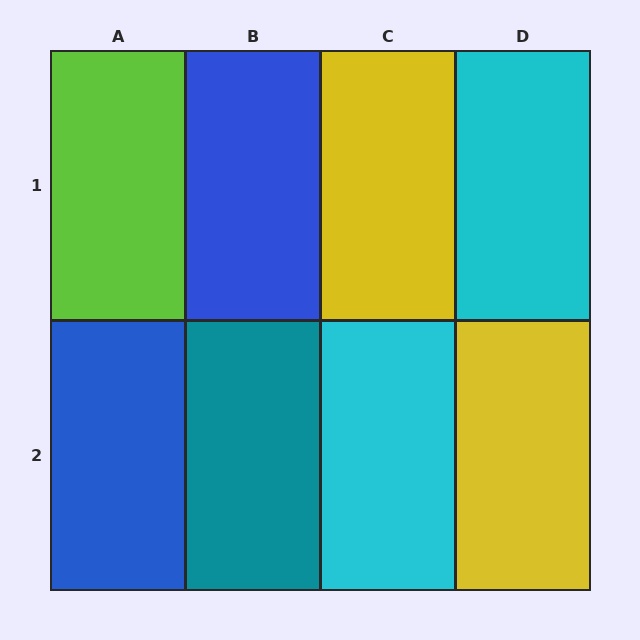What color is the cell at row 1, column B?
Blue.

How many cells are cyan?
2 cells are cyan.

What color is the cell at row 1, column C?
Yellow.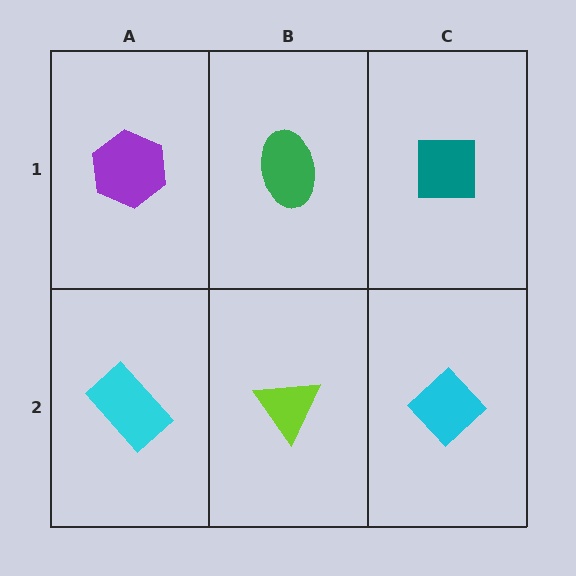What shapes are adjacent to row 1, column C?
A cyan diamond (row 2, column C), a green ellipse (row 1, column B).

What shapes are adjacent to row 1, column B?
A lime triangle (row 2, column B), a purple hexagon (row 1, column A), a teal square (row 1, column C).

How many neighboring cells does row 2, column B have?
3.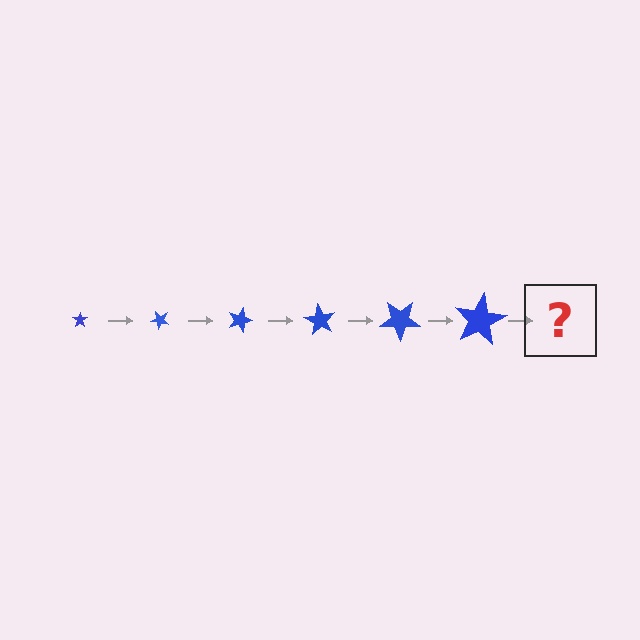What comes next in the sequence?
The next element should be a star, larger than the previous one and rotated 270 degrees from the start.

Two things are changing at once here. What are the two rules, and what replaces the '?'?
The two rules are that the star grows larger each step and it rotates 45 degrees each step. The '?' should be a star, larger than the previous one and rotated 270 degrees from the start.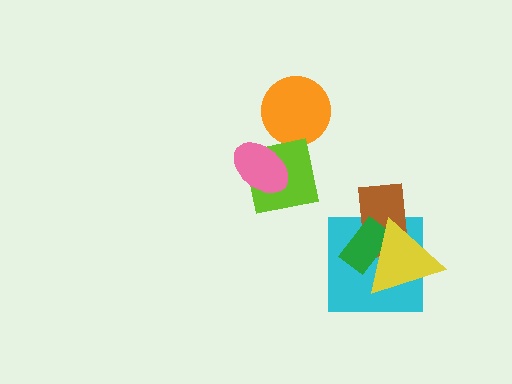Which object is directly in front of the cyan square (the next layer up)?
The brown rectangle is directly in front of the cyan square.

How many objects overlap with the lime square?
1 object overlaps with the lime square.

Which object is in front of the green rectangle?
The yellow triangle is in front of the green rectangle.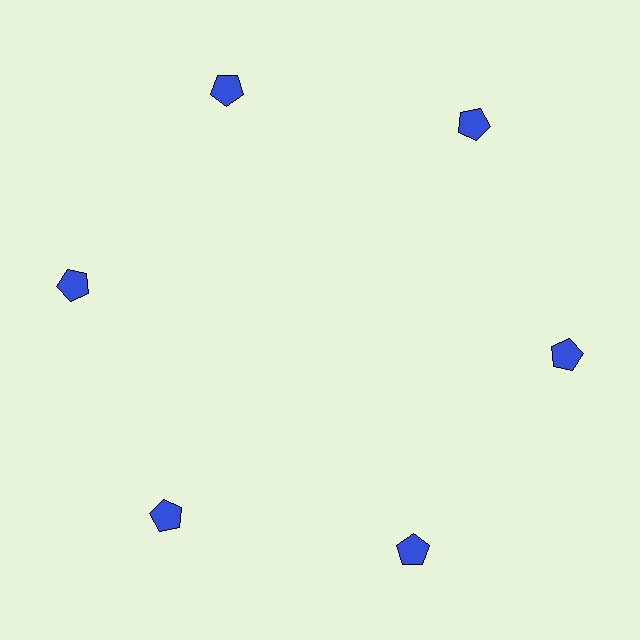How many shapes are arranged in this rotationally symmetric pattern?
There are 6 shapes, arranged in 6 groups of 1.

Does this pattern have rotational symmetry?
Yes, this pattern has 6-fold rotational symmetry. It looks the same after rotating 60 degrees around the center.